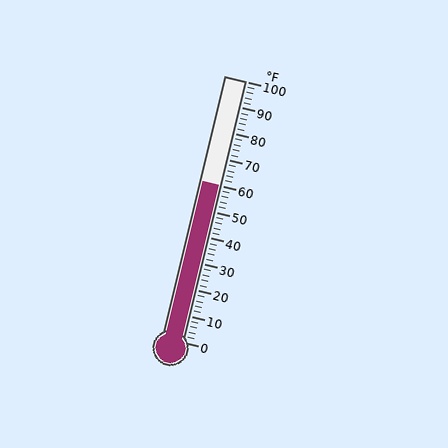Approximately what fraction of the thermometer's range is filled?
The thermometer is filled to approximately 60% of its range.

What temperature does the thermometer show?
The thermometer shows approximately 60°F.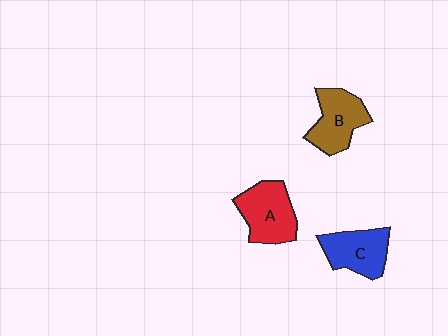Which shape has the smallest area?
Shape C (blue).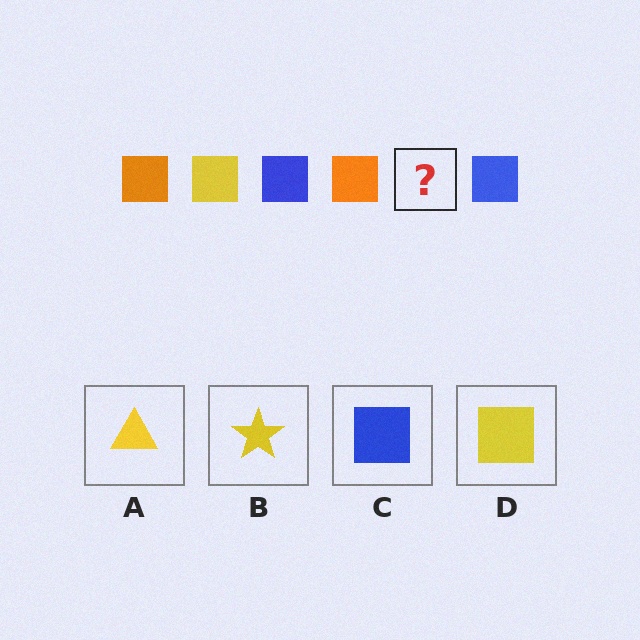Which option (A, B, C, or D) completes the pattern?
D.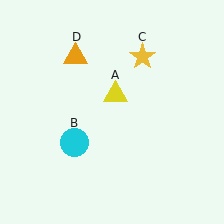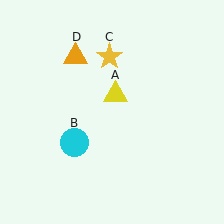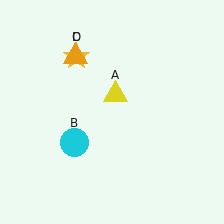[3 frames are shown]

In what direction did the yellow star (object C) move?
The yellow star (object C) moved left.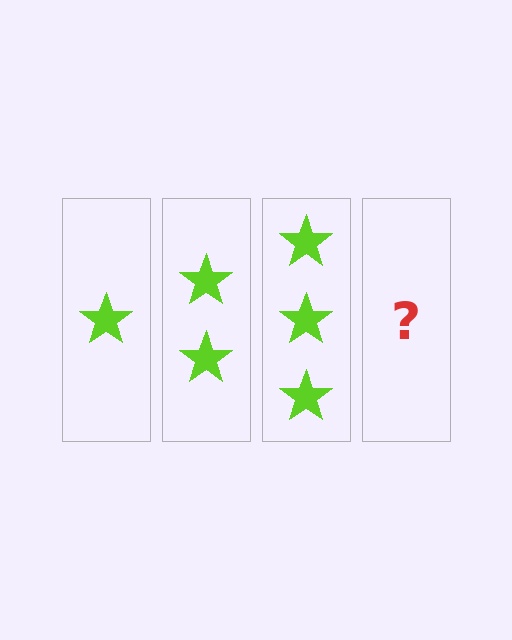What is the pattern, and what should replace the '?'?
The pattern is that each step adds one more star. The '?' should be 4 stars.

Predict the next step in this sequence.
The next step is 4 stars.